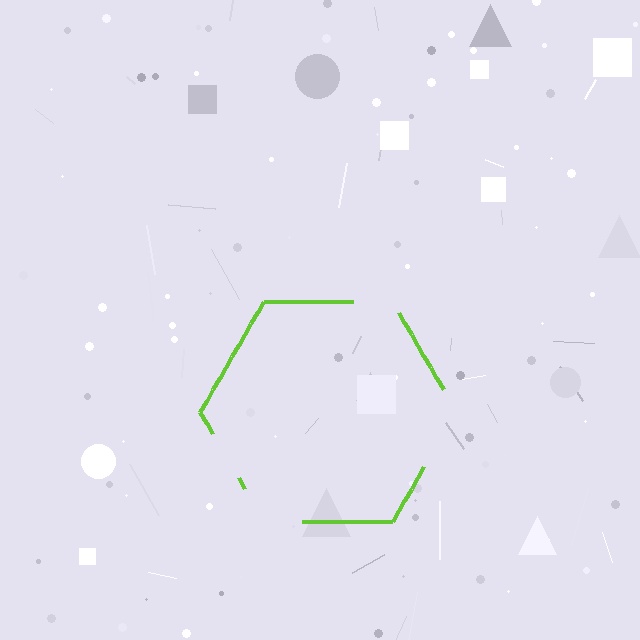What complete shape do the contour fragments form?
The contour fragments form a hexagon.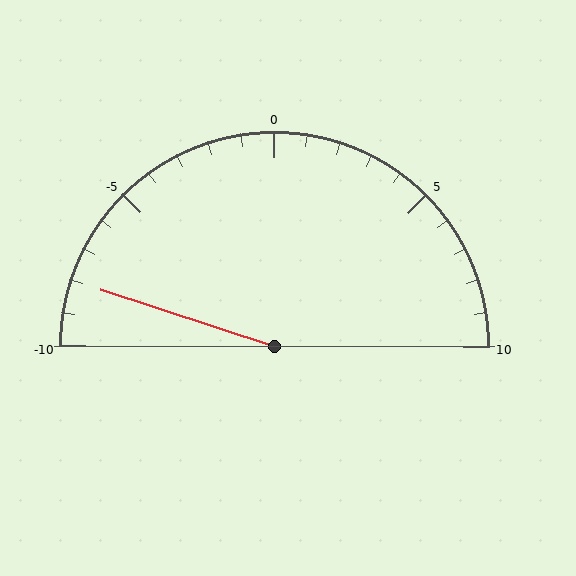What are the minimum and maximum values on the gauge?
The gauge ranges from -10 to 10.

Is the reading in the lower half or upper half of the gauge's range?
The reading is in the lower half of the range (-10 to 10).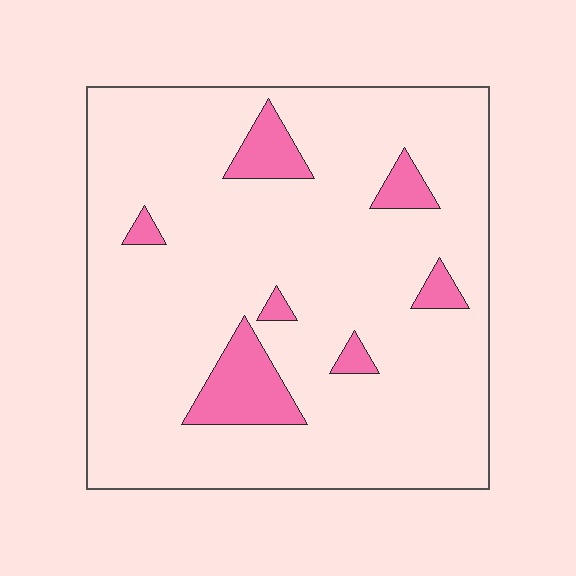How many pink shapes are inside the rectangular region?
7.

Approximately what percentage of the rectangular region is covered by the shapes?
Approximately 10%.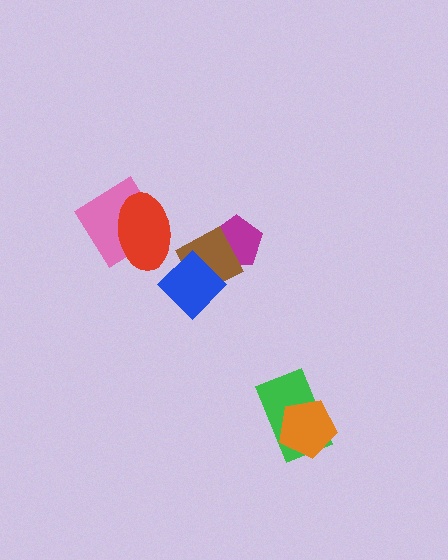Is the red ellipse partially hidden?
No, no other shape covers it.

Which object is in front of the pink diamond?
The red ellipse is in front of the pink diamond.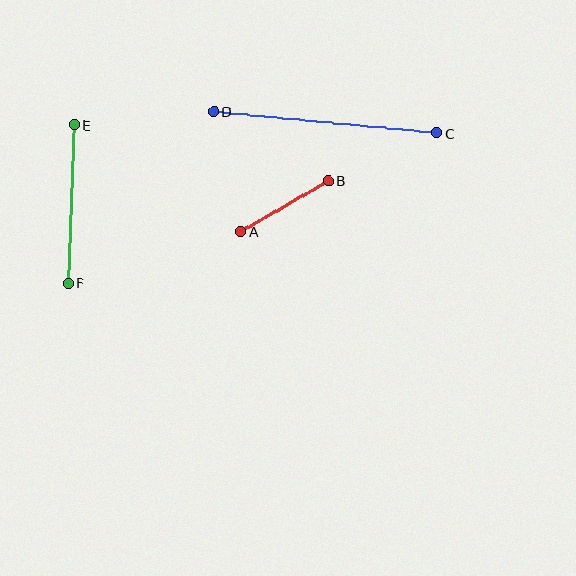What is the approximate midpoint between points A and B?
The midpoint is at approximately (284, 206) pixels.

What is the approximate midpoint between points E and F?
The midpoint is at approximately (71, 204) pixels.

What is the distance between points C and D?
The distance is approximately 224 pixels.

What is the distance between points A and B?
The distance is approximately 101 pixels.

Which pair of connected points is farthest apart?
Points C and D are farthest apart.